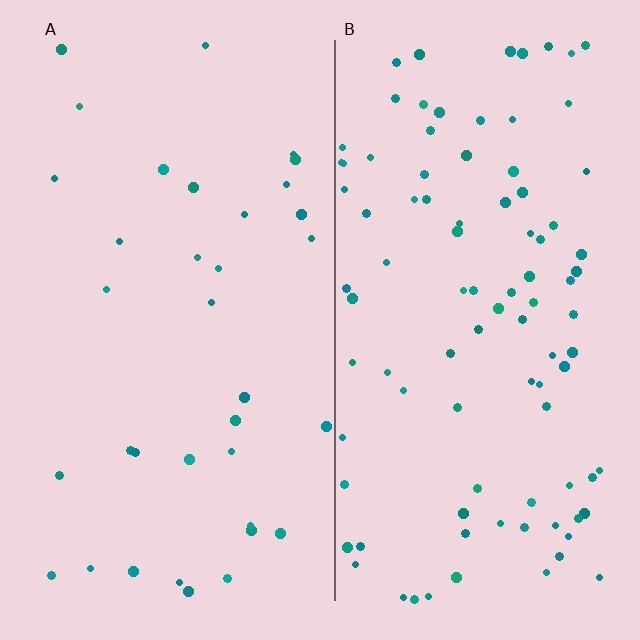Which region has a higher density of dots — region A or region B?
B (the right).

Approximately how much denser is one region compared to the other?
Approximately 2.8× — region B over region A.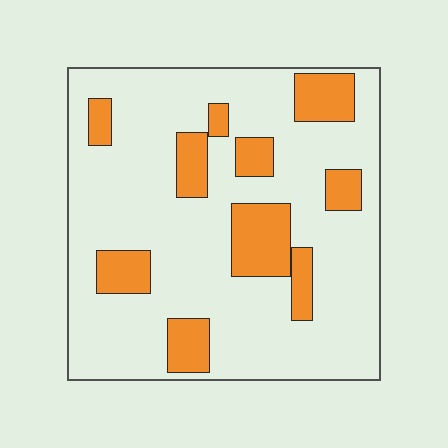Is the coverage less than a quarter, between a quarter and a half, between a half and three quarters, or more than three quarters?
Less than a quarter.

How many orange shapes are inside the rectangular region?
10.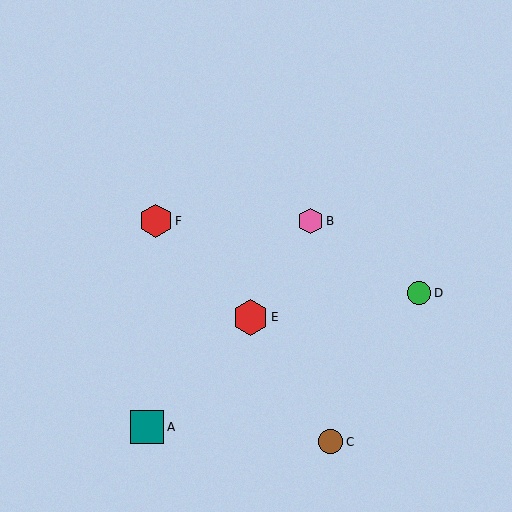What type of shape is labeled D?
Shape D is a green circle.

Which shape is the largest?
The red hexagon (labeled E) is the largest.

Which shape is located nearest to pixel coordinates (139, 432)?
The teal square (labeled A) at (147, 427) is nearest to that location.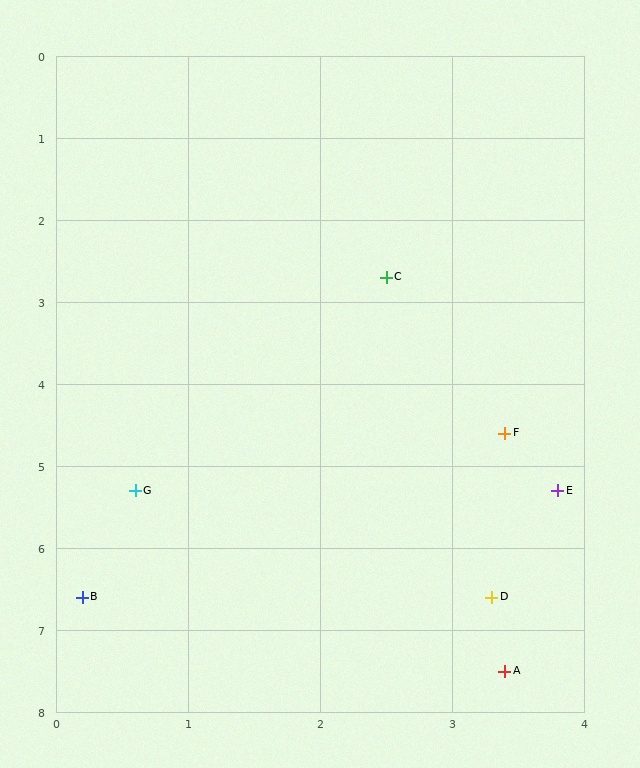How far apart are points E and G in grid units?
Points E and G are about 3.2 grid units apart.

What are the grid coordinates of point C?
Point C is at approximately (2.5, 2.7).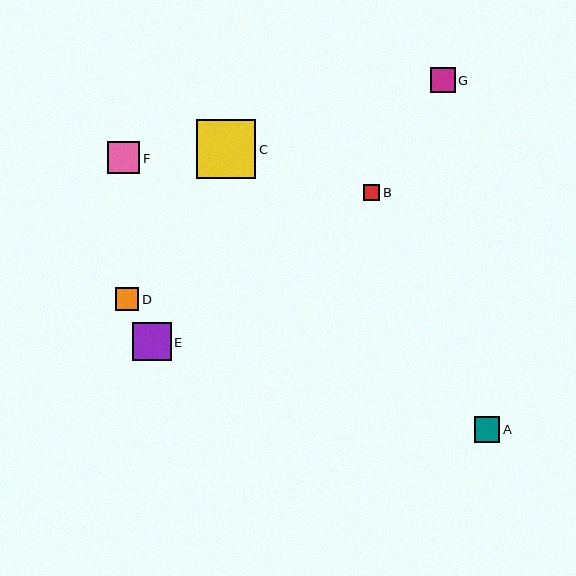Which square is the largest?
Square C is the largest with a size of approximately 59 pixels.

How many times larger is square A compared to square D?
Square A is approximately 1.1 times the size of square D.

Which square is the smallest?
Square B is the smallest with a size of approximately 16 pixels.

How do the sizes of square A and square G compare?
Square A and square G are approximately the same size.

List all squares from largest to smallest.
From largest to smallest: C, E, F, A, G, D, B.